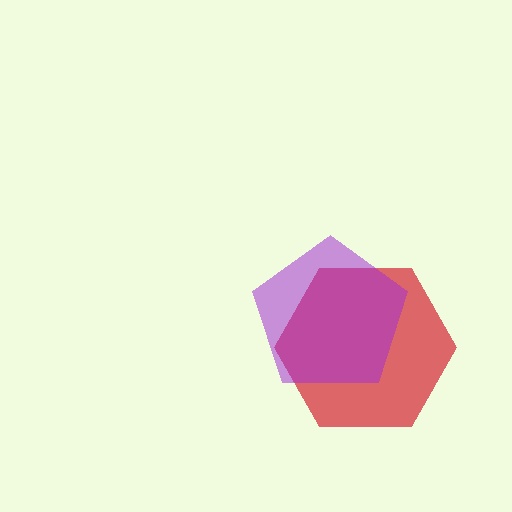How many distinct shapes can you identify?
There are 2 distinct shapes: a red hexagon, a purple pentagon.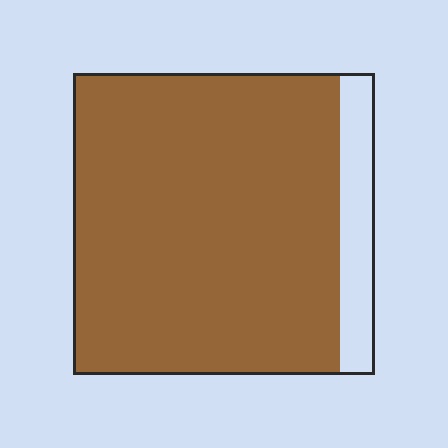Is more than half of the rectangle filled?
Yes.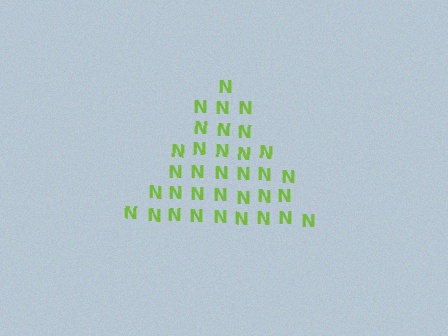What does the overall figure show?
The overall figure shows a triangle.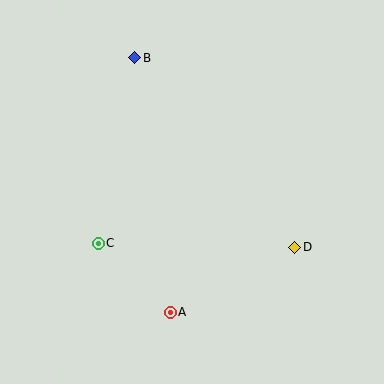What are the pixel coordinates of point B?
Point B is at (135, 58).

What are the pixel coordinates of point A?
Point A is at (170, 312).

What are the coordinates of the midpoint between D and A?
The midpoint between D and A is at (233, 280).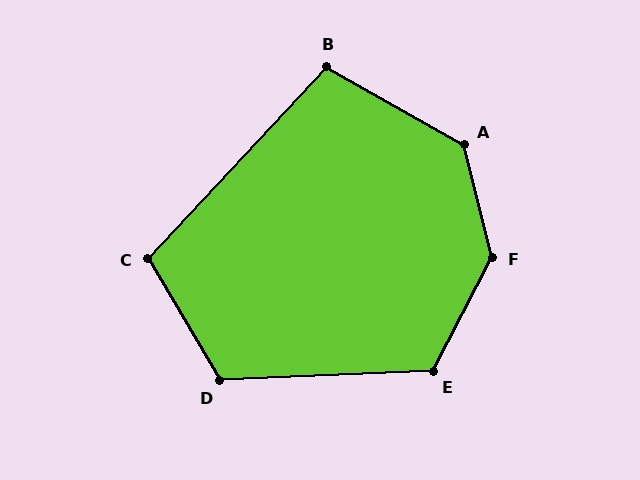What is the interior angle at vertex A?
Approximately 133 degrees (obtuse).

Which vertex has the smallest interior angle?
B, at approximately 104 degrees.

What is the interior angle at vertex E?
Approximately 120 degrees (obtuse).